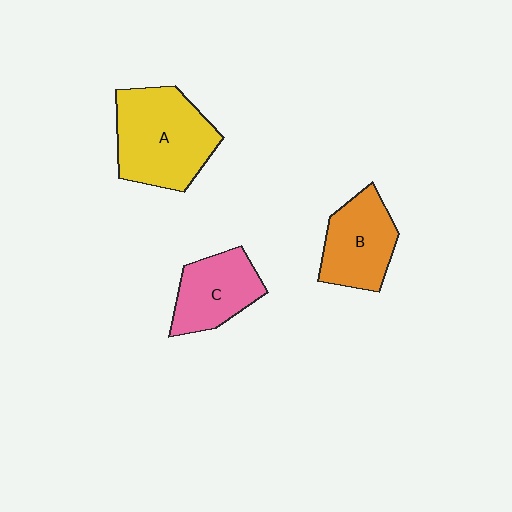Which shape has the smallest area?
Shape C (pink).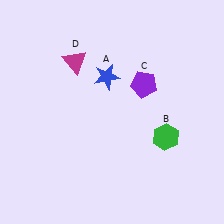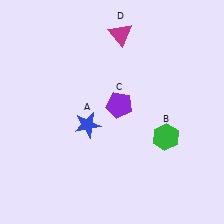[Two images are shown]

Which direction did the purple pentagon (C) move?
The purple pentagon (C) moved left.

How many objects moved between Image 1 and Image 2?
3 objects moved between the two images.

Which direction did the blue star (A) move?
The blue star (A) moved down.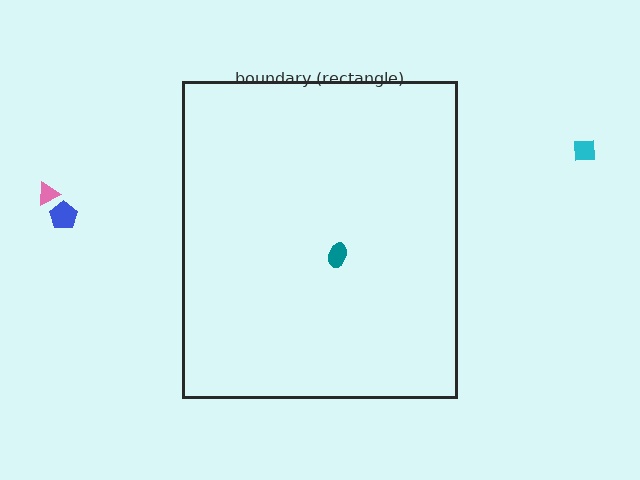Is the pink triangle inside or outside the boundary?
Outside.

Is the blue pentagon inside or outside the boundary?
Outside.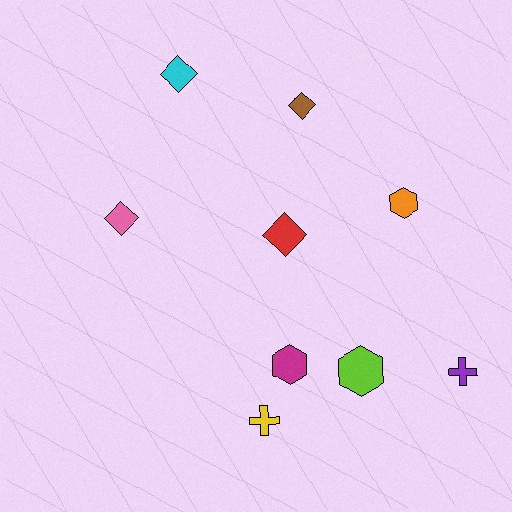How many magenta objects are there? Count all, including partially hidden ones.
There is 1 magenta object.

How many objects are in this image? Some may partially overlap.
There are 9 objects.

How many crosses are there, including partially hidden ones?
There are 2 crosses.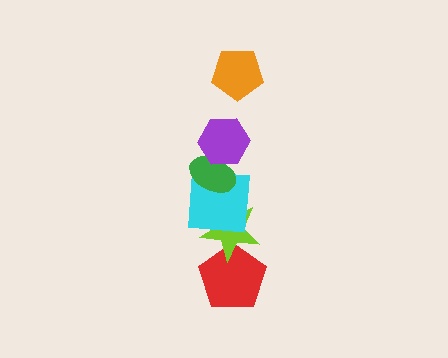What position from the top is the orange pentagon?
The orange pentagon is 1st from the top.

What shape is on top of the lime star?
The cyan square is on top of the lime star.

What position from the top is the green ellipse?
The green ellipse is 3rd from the top.